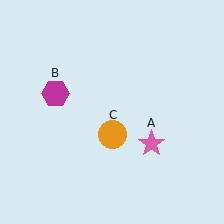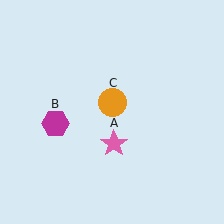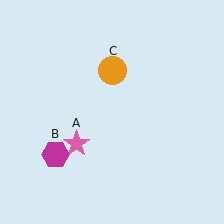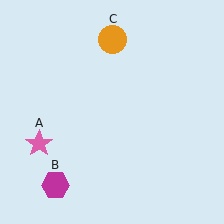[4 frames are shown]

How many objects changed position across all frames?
3 objects changed position: pink star (object A), magenta hexagon (object B), orange circle (object C).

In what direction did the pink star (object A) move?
The pink star (object A) moved left.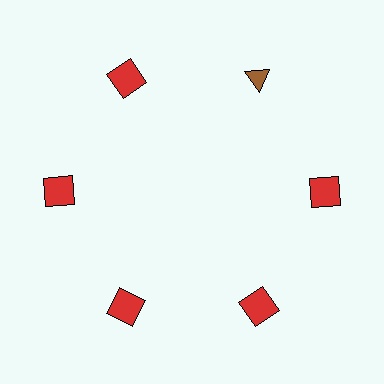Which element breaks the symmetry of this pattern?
The brown triangle at roughly the 1 o'clock position breaks the symmetry. All other shapes are red squares.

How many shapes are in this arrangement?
There are 6 shapes arranged in a ring pattern.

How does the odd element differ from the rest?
It differs in both color (brown instead of red) and shape (triangle instead of square).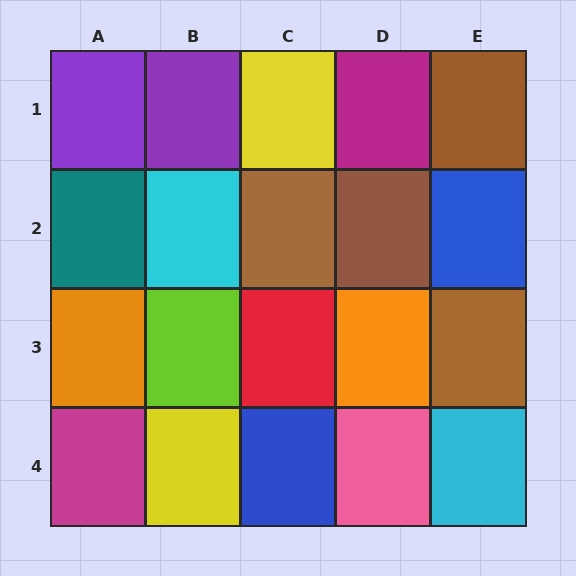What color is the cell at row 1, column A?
Purple.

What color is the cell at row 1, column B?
Purple.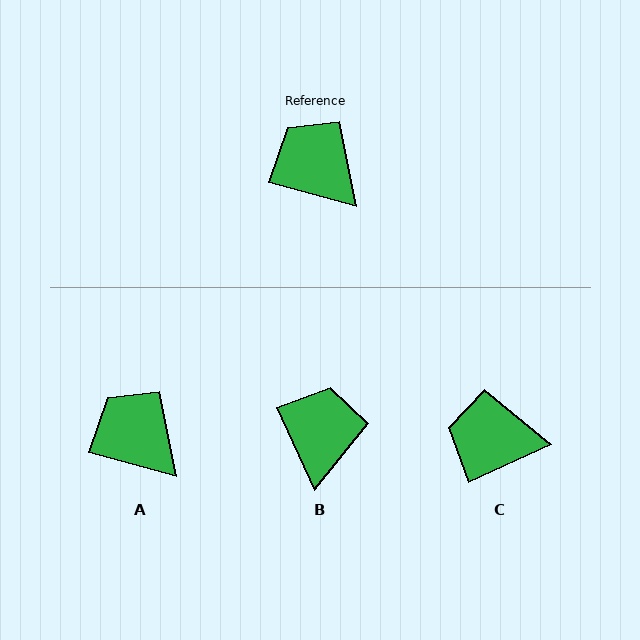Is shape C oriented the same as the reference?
No, it is off by about 40 degrees.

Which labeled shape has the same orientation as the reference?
A.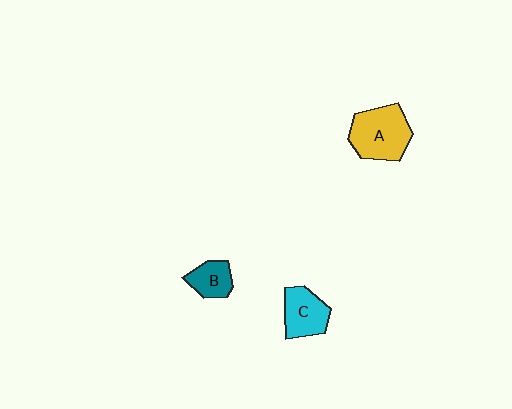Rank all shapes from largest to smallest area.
From largest to smallest: A (yellow), C (cyan), B (teal).